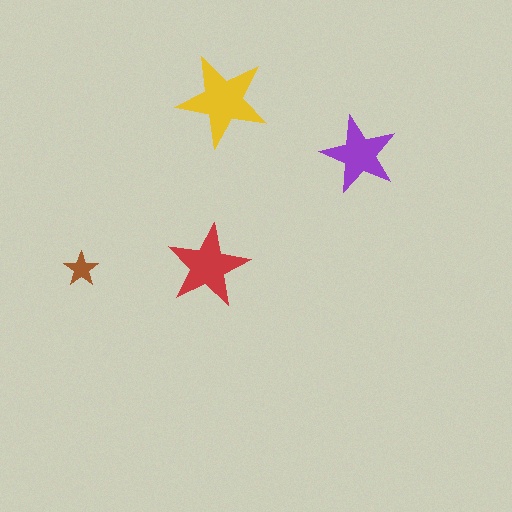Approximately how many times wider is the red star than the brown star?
About 2.5 times wider.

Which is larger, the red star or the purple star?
The red one.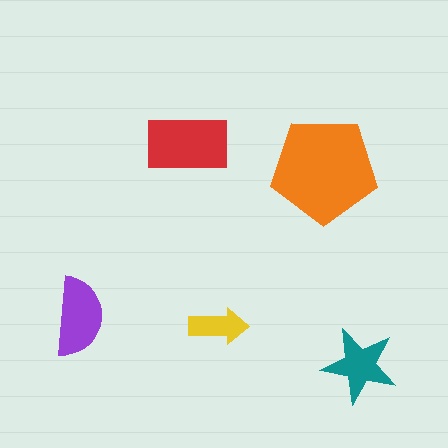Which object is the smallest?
The yellow arrow.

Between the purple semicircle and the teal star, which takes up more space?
The purple semicircle.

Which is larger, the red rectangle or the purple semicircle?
The red rectangle.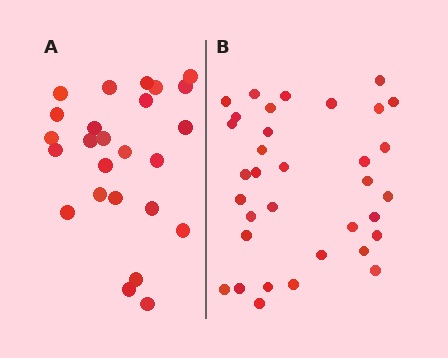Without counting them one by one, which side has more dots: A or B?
Region B (the right region) has more dots.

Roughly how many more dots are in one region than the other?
Region B has roughly 8 or so more dots than region A.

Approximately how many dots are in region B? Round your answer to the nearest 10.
About 30 dots. (The exact count is 34, which rounds to 30.)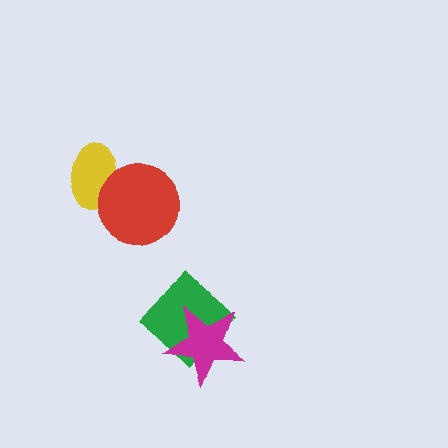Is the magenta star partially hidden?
No, no other shape covers it.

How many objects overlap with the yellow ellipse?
1 object overlaps with the yellow ellipse.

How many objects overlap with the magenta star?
1 object overlaps with the magenta star.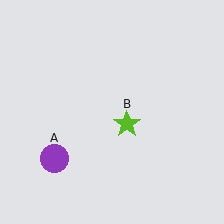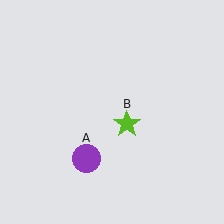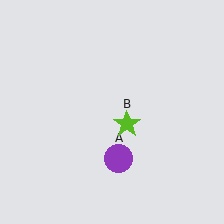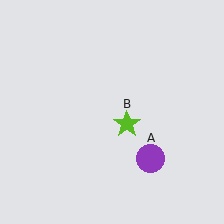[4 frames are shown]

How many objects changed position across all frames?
1 object changed position: purple circle (object A).